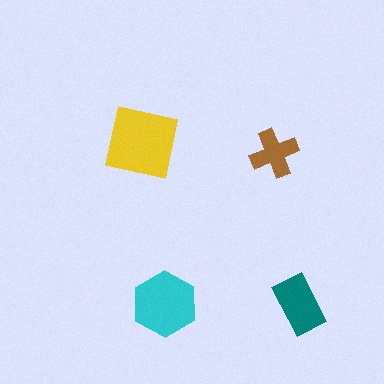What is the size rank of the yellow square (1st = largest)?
1st.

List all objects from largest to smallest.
The yellow square, the cyan hexagon, the teal rectangle, the brown cross.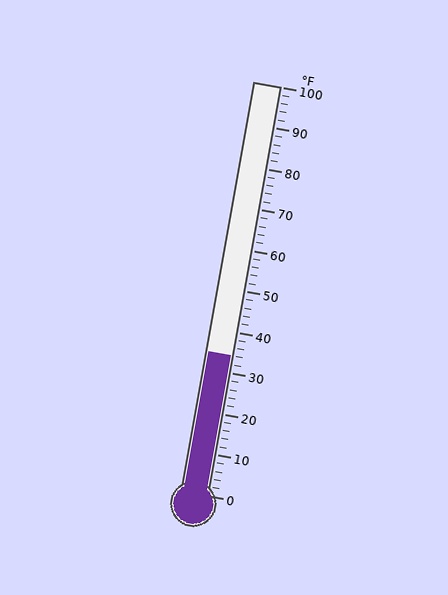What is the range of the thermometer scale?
The thermometer scale ranges from 0°F to 100°F.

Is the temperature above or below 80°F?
The temperature is below 80°F.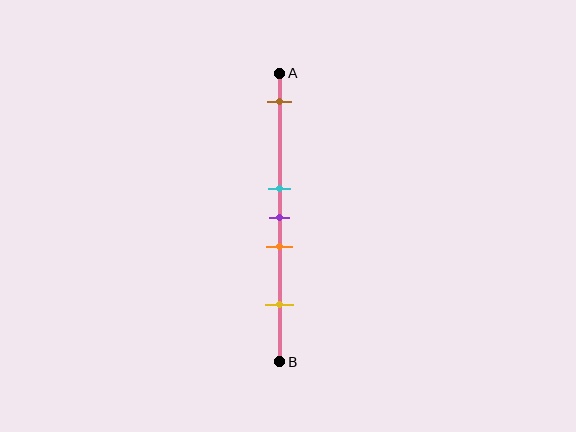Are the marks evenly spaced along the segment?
No, the marks are not evenly spaced.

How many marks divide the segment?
There are 5 marks dividing the segment.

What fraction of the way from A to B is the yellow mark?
The yellow mark is approximately 80% (0.8) of the way from A to B.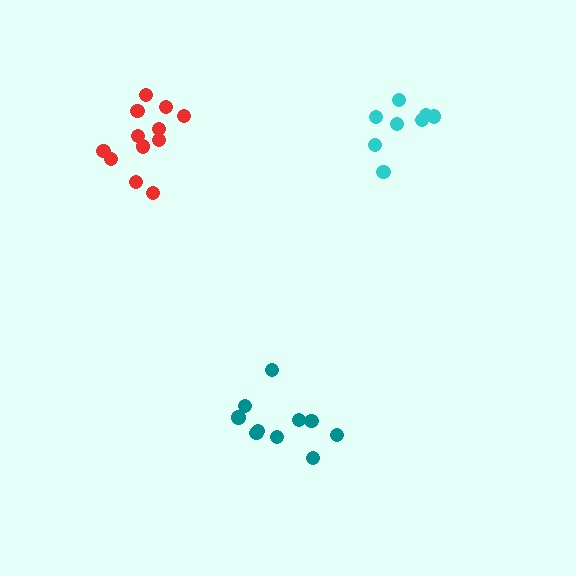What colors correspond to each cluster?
The clusters are colored: red, teal, cyan.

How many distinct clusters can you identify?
There are 3 distinct clusters.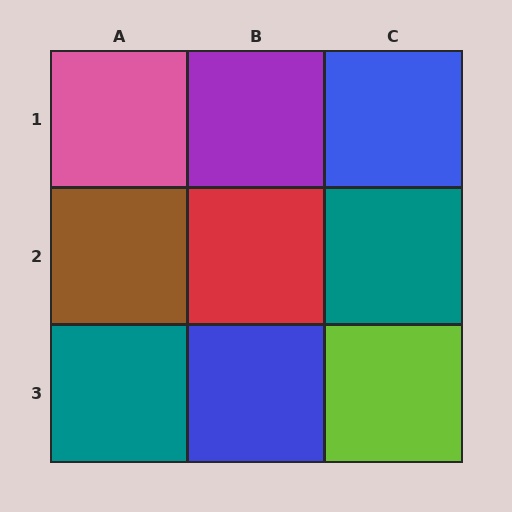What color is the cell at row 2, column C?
Teal.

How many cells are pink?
1 cell is pink.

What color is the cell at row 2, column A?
Brown.